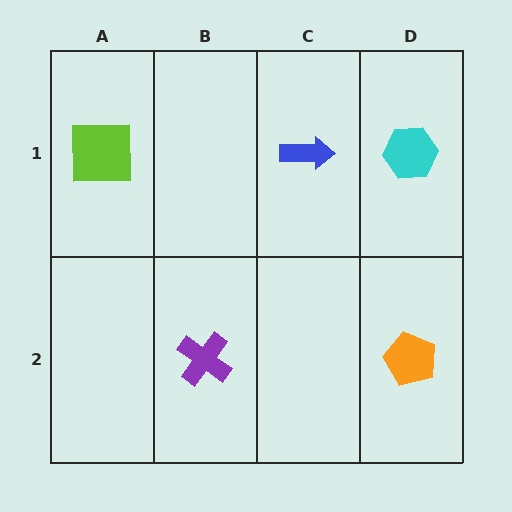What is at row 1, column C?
A blue arrow.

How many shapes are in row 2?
2 shapes.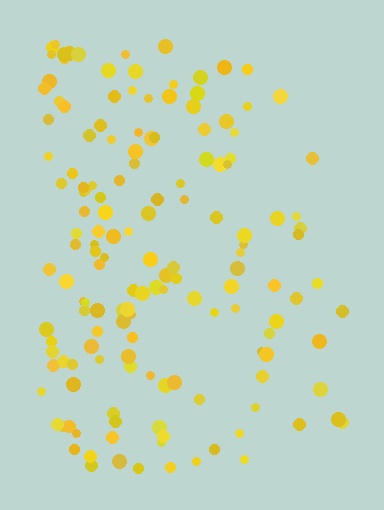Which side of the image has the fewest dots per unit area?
The right.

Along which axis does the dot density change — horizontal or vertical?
Horizontal.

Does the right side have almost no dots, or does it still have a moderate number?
Still a moderate number, just noticeably fewer than the left.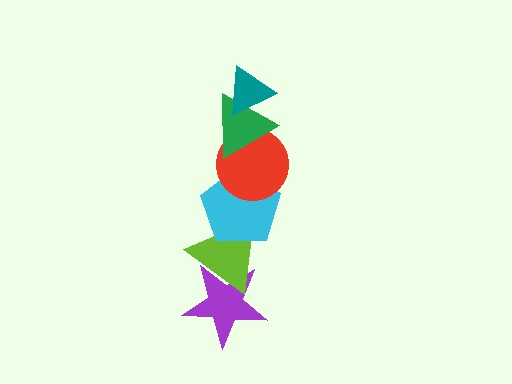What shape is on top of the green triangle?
The teal triangle is on top of the green triangle.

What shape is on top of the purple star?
The lime triangle is on top of the purple star.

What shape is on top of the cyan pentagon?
The red circle is on top of the cyan pentagon.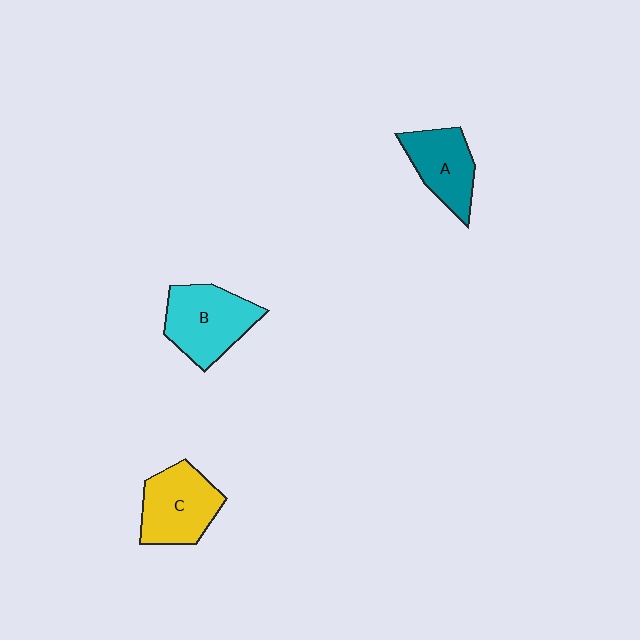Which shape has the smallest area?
Shape A (teal).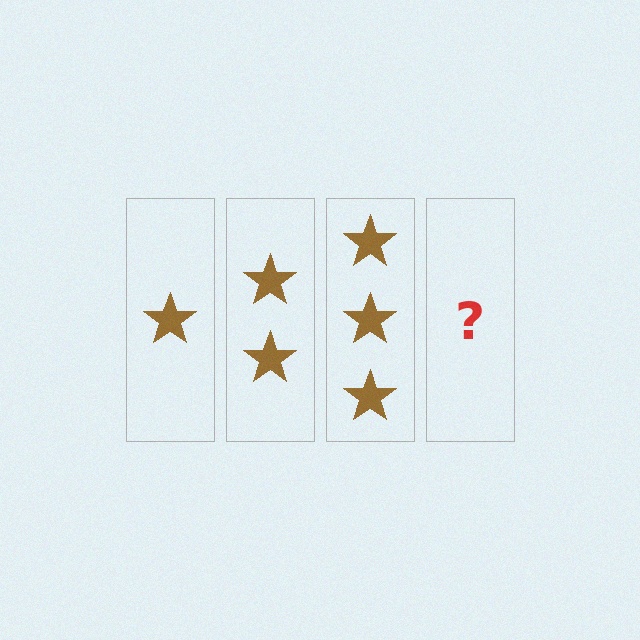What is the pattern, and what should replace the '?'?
The pattern is that each step adds one more star. The '?' should be 4 stars.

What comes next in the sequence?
The next element should be 4 stars.